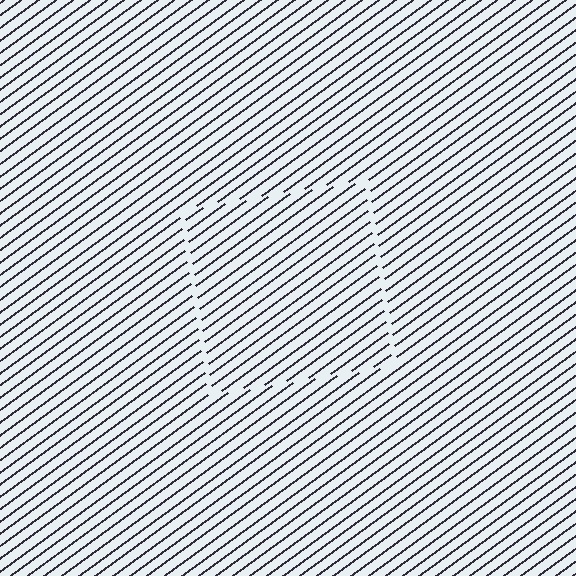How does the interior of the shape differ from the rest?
The interior of the shape contains the same grating, shifted by half a period — the contour is defined by the phase discontinuity where line-ends from the inner and outer gratings abut.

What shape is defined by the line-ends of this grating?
An illusory square. The interior of the shape contains the same grating, shifted by half a period — the contour is defined by the phase discontinuity where line-ends from the inner and outer gratings abut.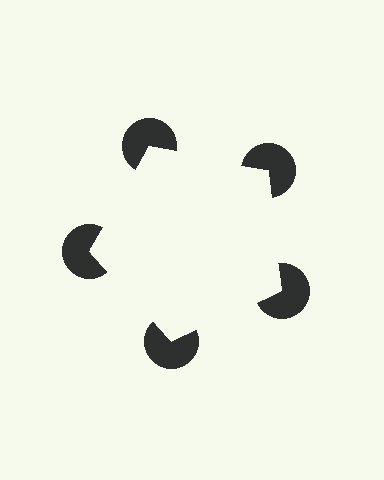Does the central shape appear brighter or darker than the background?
It typically appears slightly brighter than the background, even though no actual brightness change is drawn.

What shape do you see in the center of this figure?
An illusory pentagon — its edges are inferred from the aligned wedge cuts in the pac-man discs, not physically drawn.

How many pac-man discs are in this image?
There are 5 — one at each vertex of the illusory pentagon.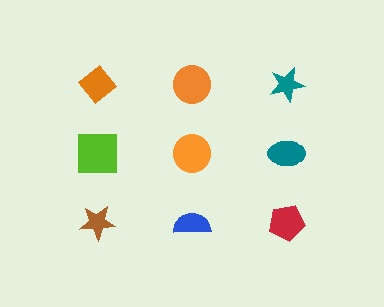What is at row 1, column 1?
An orange diamond.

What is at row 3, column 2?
A blue semicircle.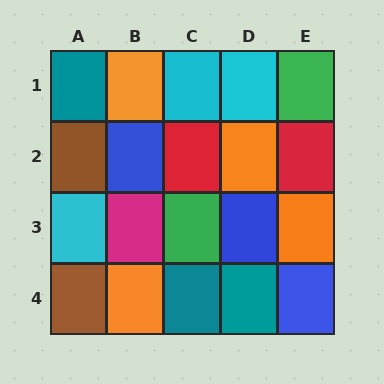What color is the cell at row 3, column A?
Cyan.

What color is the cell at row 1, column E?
Green.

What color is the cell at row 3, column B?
Magenta.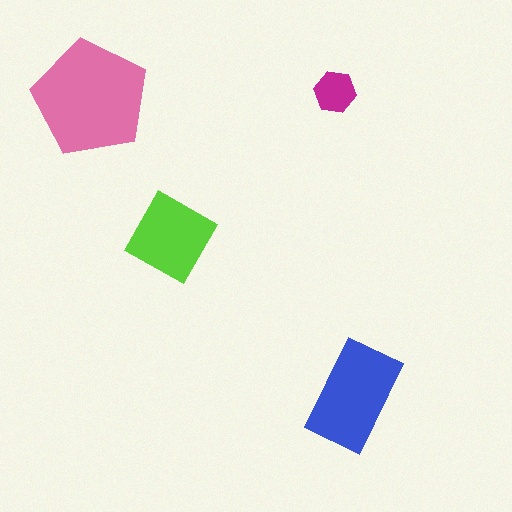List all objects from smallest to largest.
The magenta hexagon, the lime square, the blue rectangle, the pink pentagon.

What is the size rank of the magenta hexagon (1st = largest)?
4th.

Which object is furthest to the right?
The blue rectangle is rightmost.